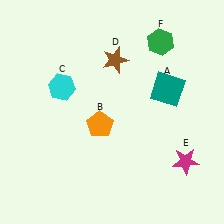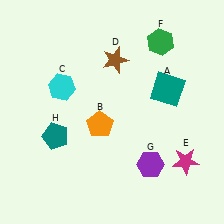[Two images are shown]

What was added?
A purple hexagon (G), a teal pentagon (H) were added in Image 2.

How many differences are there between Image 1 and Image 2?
There are 2 differences between the two images.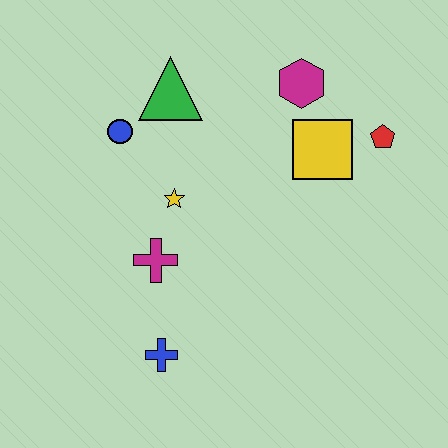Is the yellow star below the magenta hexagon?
Yes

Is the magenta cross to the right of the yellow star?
No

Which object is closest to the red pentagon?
The yellow square is closest to the red pentagon.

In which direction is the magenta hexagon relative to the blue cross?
The magenta hexagon is above the blue cross.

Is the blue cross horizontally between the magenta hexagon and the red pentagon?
No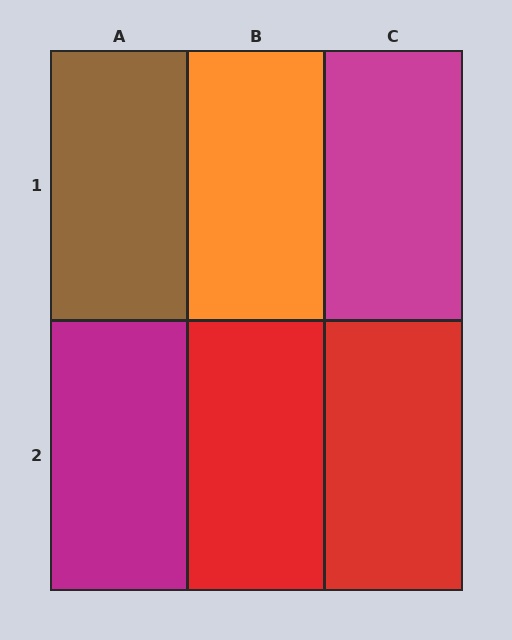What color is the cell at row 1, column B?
Orange.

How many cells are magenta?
2 cells are magenta.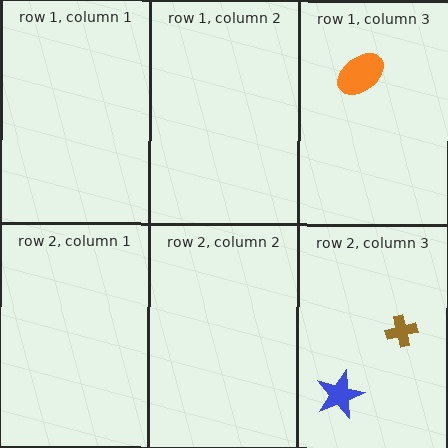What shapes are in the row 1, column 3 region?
The orange ellipse.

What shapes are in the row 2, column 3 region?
The brown cross, the blue star.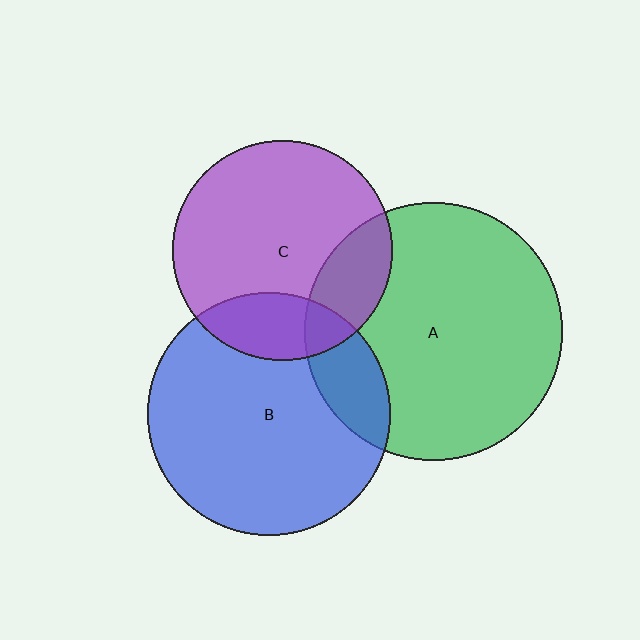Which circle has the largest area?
Circle A (green).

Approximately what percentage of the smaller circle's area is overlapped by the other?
Approximately 20%.